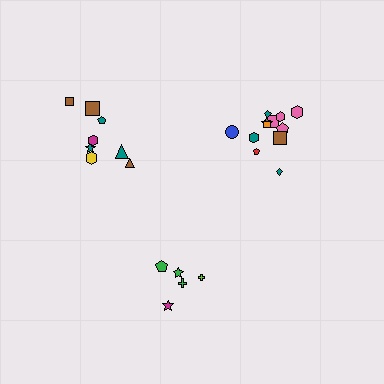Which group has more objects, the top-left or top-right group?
The top-right group.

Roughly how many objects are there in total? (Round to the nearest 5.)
Roughly 25 objects in total.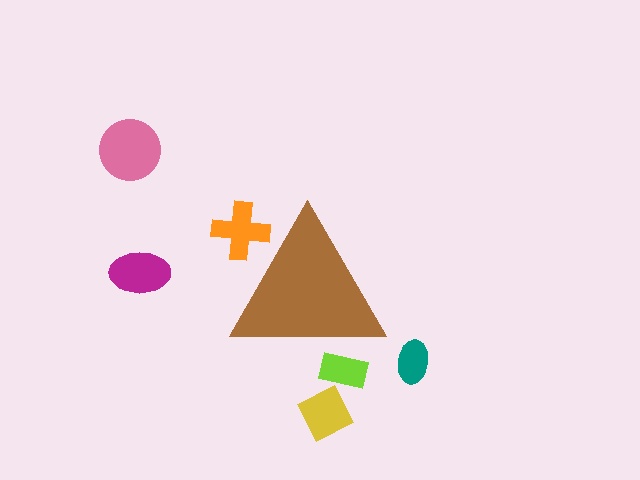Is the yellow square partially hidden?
No, the yellow square is fully visible.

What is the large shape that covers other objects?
A brown triangle.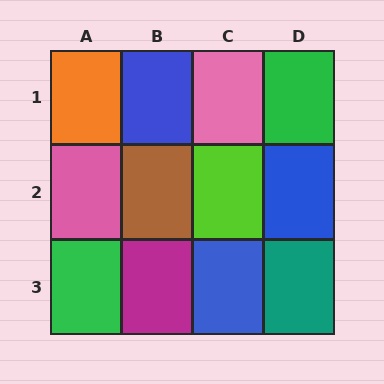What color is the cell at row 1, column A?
Orange.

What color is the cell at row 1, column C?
Pink.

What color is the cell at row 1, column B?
Blue.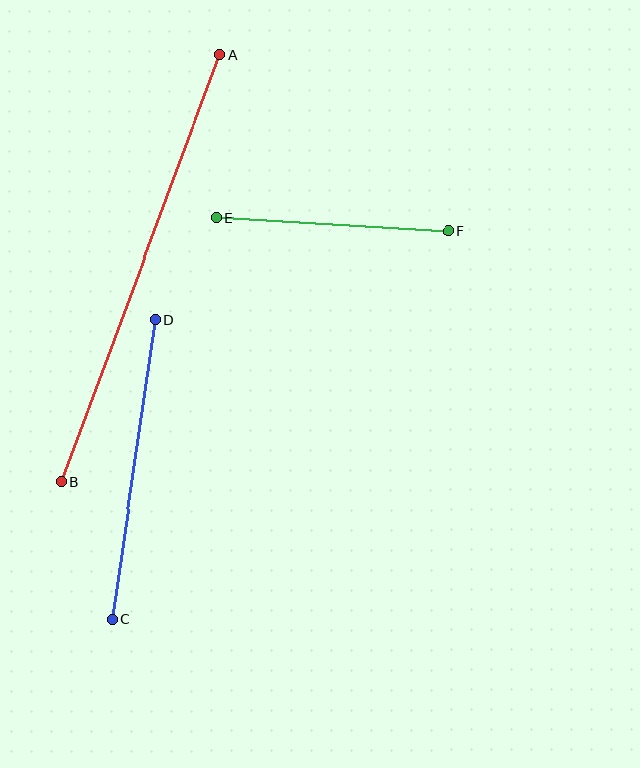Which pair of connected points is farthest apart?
Points A and B are farthest apart.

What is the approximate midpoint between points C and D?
The midpoint is at approximately (133, 469) pixels.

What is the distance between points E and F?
The distance is approximately 233 pixels.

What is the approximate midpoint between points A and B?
The midpoint is at approximately (140, 268) pixels.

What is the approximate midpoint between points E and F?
The midpoint is at approximately (333, 225) pixels.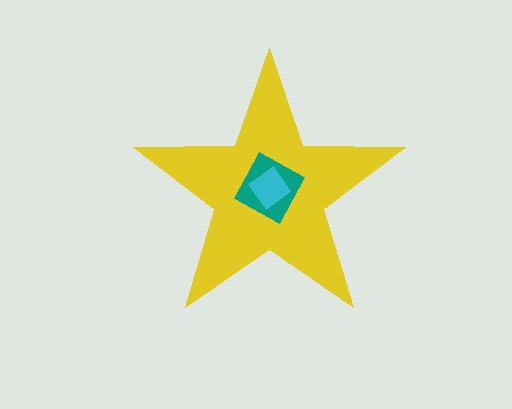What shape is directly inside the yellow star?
The teal square.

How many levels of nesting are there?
3.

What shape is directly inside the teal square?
The cyan diamond.